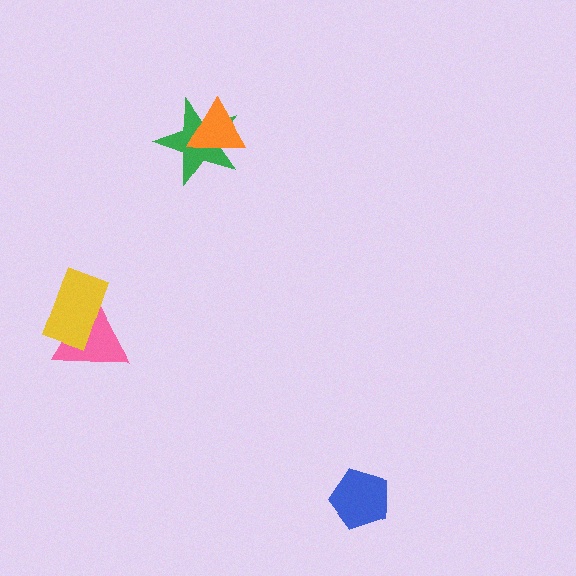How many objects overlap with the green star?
1 object overlaps with the green star.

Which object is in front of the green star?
The orange triangle is in front of the green star.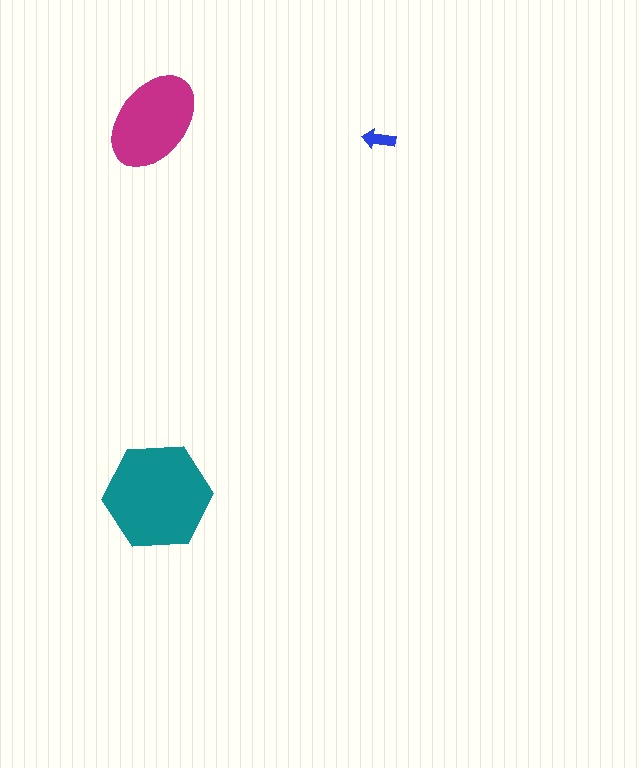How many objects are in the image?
There are 3 objects in the image.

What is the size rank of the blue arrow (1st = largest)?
3rd.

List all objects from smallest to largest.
The blue arrow, the magenta ellipse, the teal hexagon.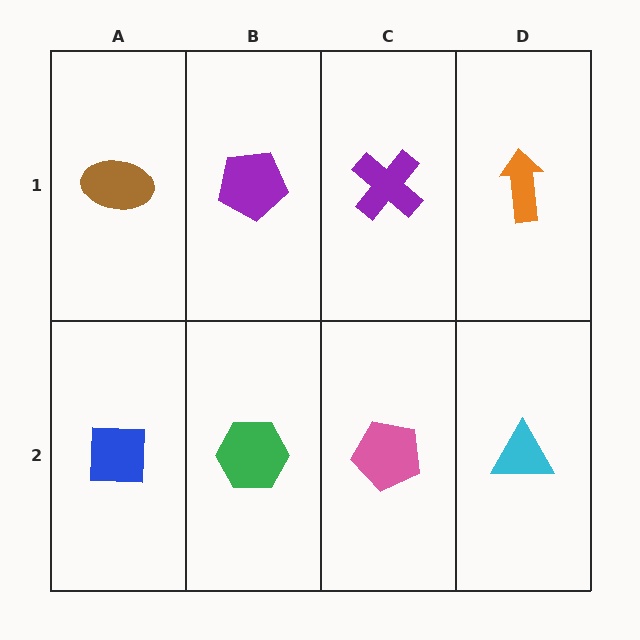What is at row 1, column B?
A purple pentagon.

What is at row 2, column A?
A blue square.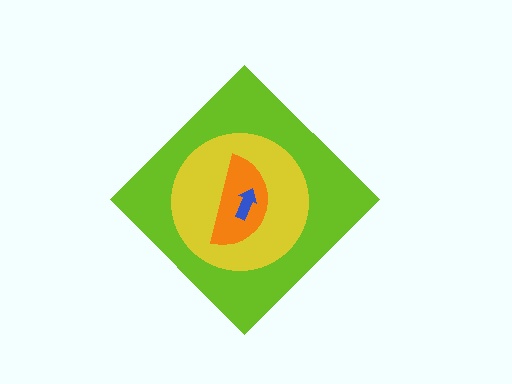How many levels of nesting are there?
4.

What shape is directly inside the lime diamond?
The yellow circle.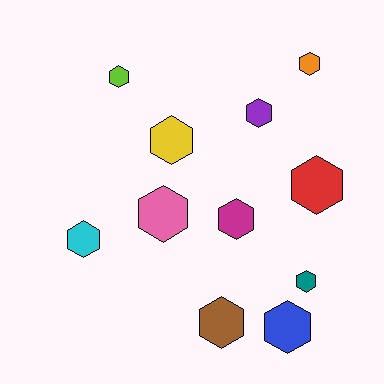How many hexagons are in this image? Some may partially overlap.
There are 11 hexagons.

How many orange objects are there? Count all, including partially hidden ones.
There is 1 orange object.